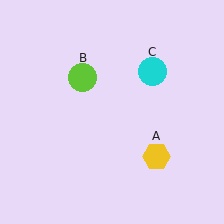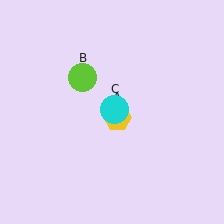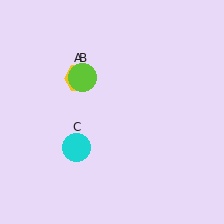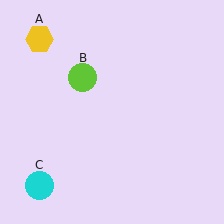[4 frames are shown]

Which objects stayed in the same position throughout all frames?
Lime circle (object B) remained stationary.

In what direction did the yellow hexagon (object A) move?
The yellow hexagon (object A) moved up and to the left.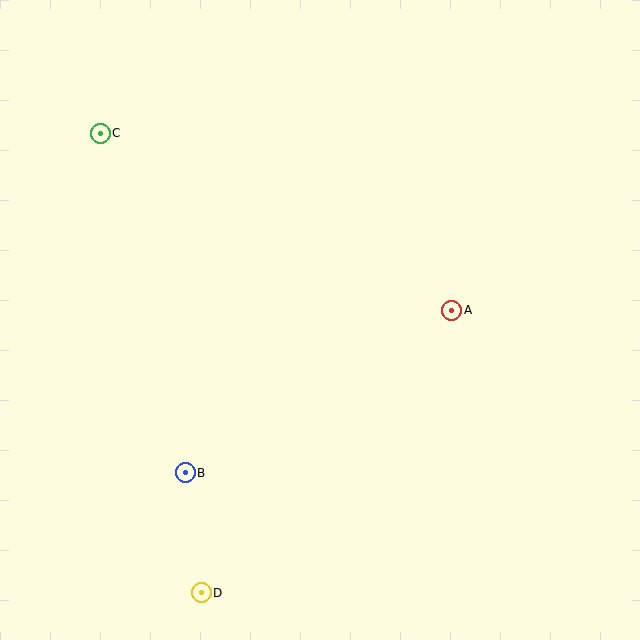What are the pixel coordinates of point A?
Point A is at (452, 310).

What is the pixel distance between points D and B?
The distance between D and B is 121 pixels.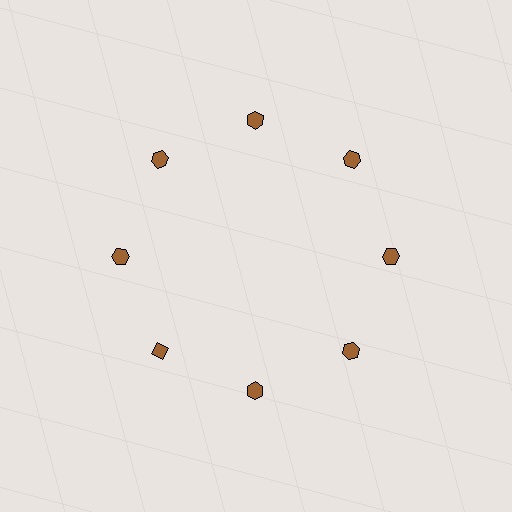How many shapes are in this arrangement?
There are 8 shapes arranged in a ring pattern.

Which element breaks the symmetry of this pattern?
The brown diamond at roughly the 8 o'clock position breaks the symmetry. All other shapes are brown hexagons.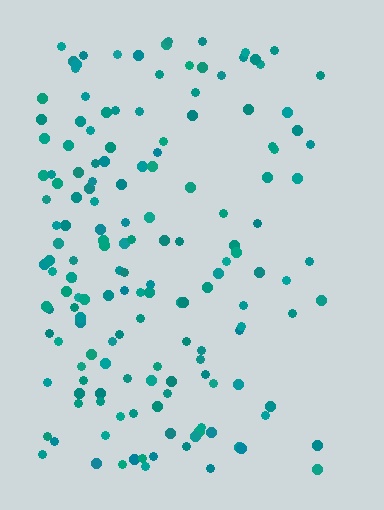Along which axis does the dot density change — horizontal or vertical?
Horizontal.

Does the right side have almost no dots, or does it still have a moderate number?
Still a moderate number, just noticeably fewer than the left.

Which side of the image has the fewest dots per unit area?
The right.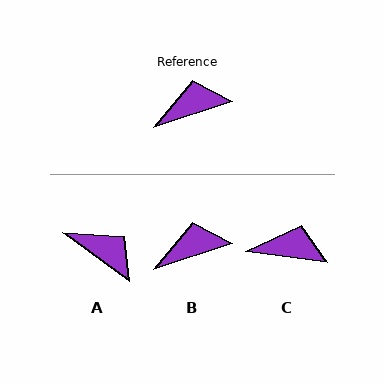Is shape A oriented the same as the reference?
No, it is off by about 55 degrees.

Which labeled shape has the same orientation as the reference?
B.